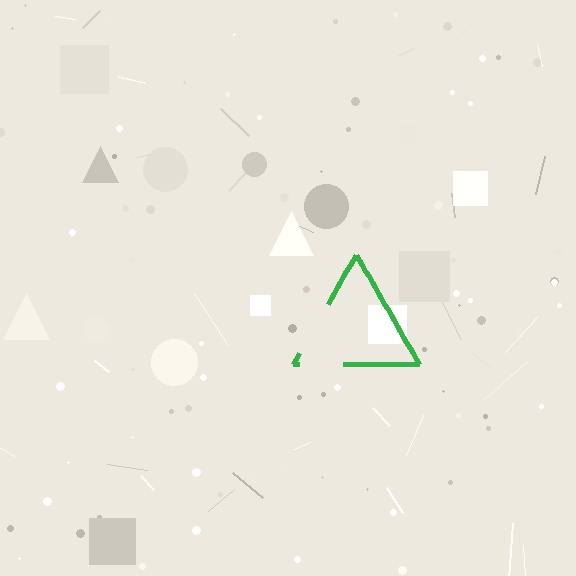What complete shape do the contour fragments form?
The contour fragments form a triangle.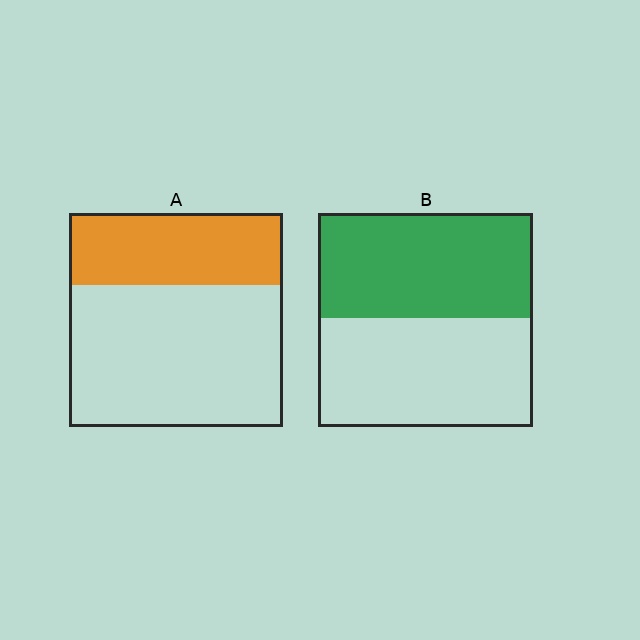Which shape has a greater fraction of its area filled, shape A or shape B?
Shape B.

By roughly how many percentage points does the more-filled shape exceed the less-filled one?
By roughly 15 percentage points (B over A).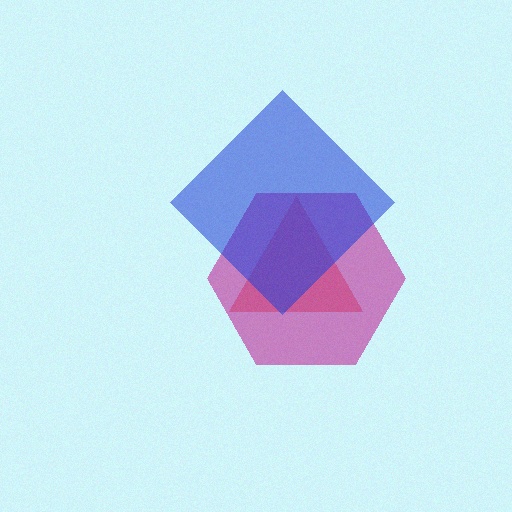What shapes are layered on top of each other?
The layered shapes are: a red triangle, a magenta hexagon, a blue diamond.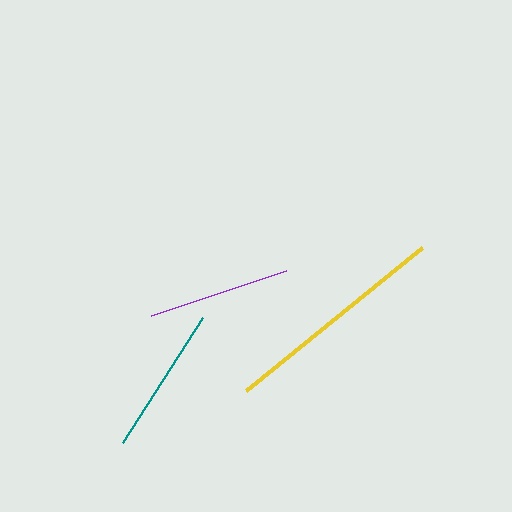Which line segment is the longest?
The yellow line is the longest at approximately 227 pixels.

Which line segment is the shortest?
The purple line is the shortest at approximately 142 pixels.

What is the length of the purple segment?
The purple segment is approximately 142 pixels long.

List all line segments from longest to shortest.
From longest to shortest: yellow, teal, purple.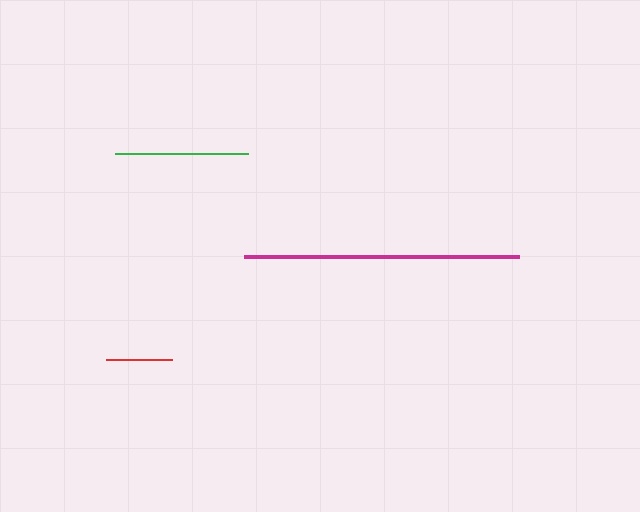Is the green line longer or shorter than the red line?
The green line is longer than the red line.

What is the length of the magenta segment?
The magenta segment is approximately 276 pixels long.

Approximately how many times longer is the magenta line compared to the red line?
The magenta line is approximately 4.1 times the length of the red line.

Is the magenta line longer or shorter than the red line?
The magenta line is longer than the red line.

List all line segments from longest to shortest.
From longest to shortest: magenta, green, red.